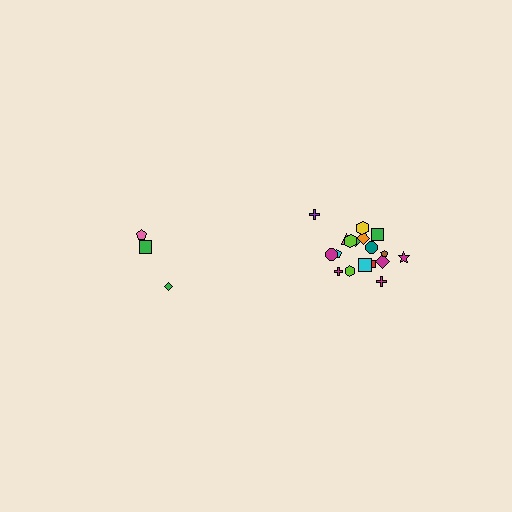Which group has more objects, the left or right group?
The right group.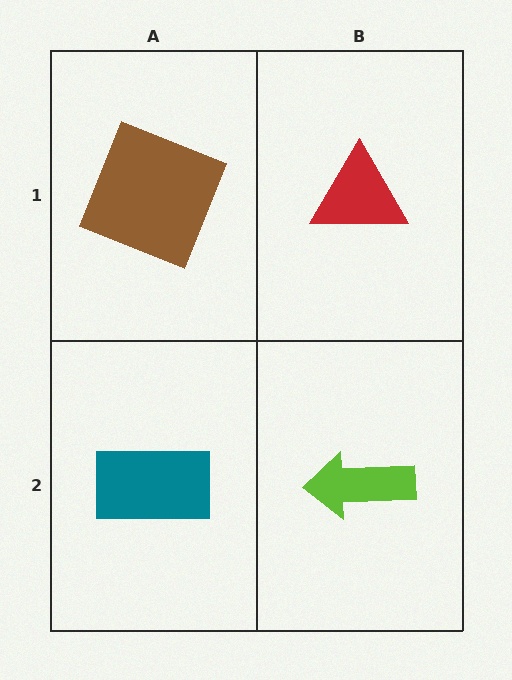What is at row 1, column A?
A brown square.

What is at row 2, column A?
A teal rectangle.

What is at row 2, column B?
A lime arrow.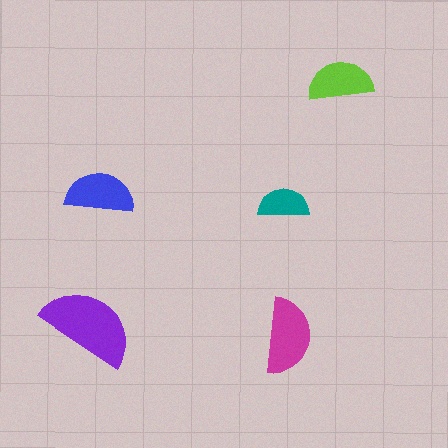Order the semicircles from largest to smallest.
the purple one, the magenta one, the blue one, the lime one, the teal one.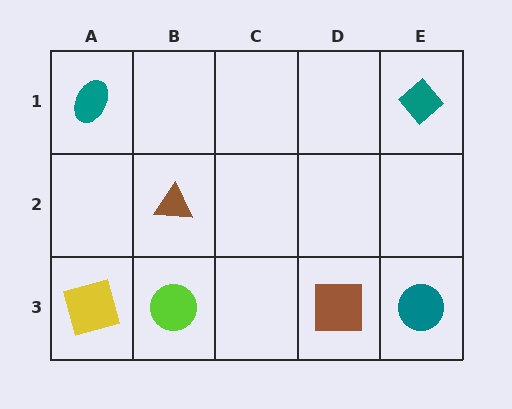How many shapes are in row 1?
2 shapes.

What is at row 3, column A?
A yellow square.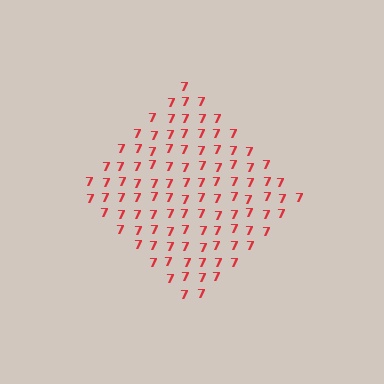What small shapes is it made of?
It is made of small digit 7's.